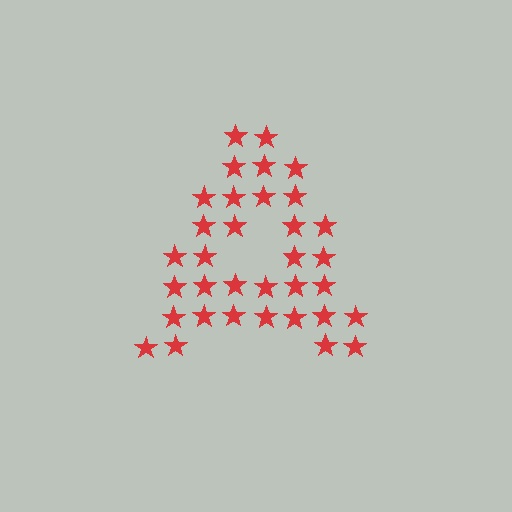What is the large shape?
The large shape is the letter A.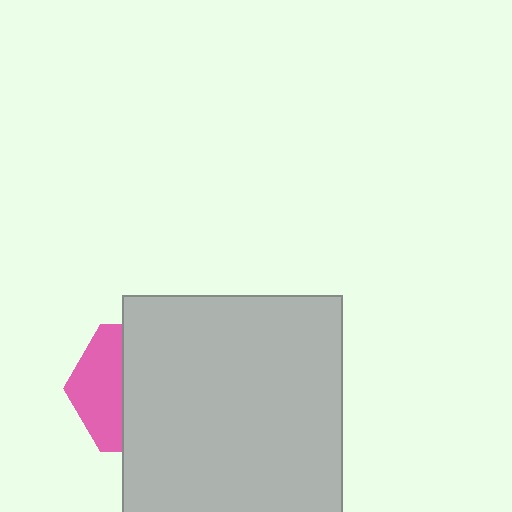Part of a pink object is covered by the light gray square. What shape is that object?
It is a hexagon.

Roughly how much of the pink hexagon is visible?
A small part of it is visible (roughly 36%).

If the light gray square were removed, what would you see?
You would see the complete pink hexagon.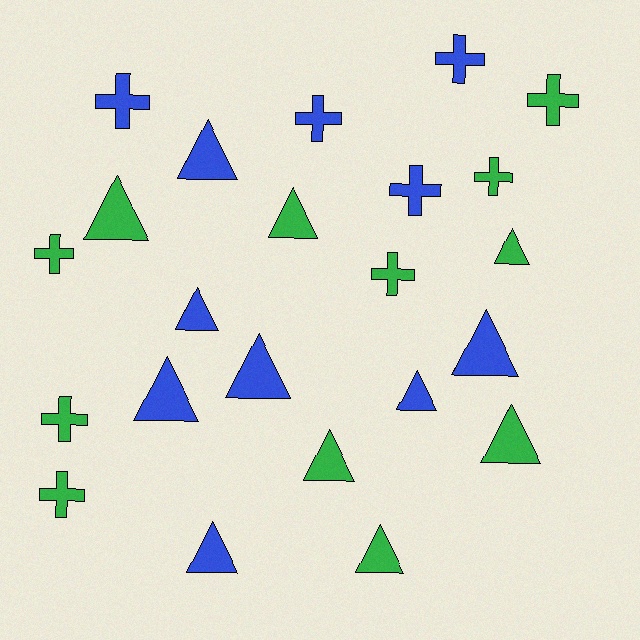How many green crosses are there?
There are 6 green crosses.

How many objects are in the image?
There are 23 objects.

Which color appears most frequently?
Green, with 12 objects.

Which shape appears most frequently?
Triangle, with 13 objects.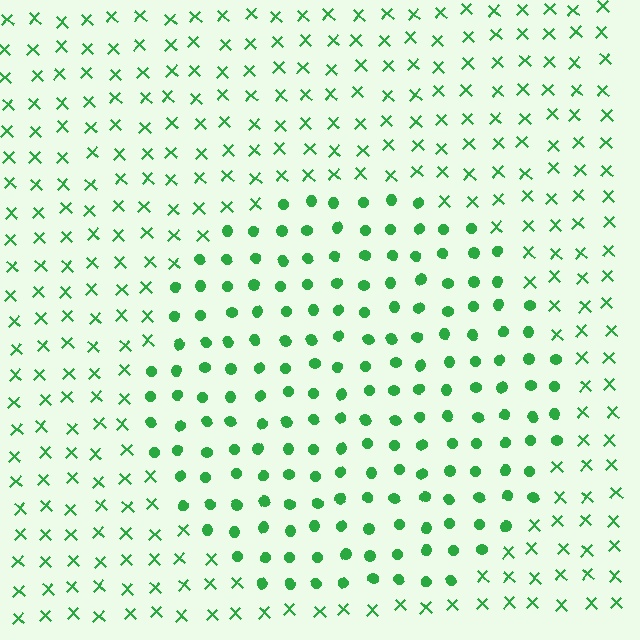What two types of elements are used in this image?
The image uses circles inside the circle region and X marks outside it.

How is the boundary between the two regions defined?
The boundary is defined by a change in element shape: circles inside vs. X marks outside. All elements share the same color and spacing.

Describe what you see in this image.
The image is filled with small green elements arranged in a uniform grid. A circle-shaped region contains circles, while the surrounding area contains X marks. The boundary is defined purely by the change in element shape.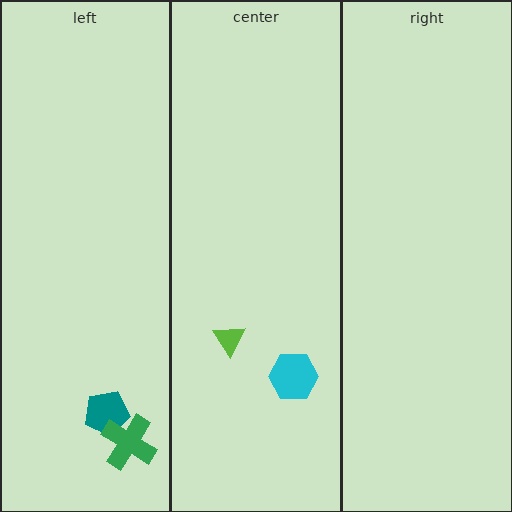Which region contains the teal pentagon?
The left region.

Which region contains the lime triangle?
The center region.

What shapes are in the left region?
The teal pentagon, the green cross.